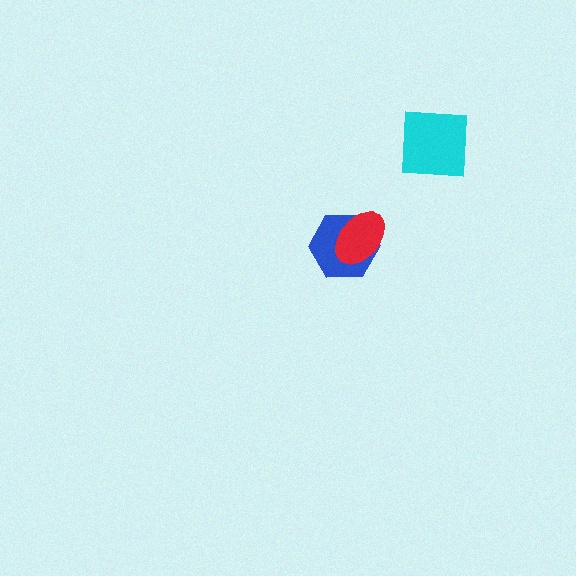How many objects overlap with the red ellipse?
1 object overlaps with the red ellipse.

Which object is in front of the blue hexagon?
The red ellipse is in front of the blue hexagon.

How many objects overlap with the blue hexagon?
1 object overlaps with the blue hexagon.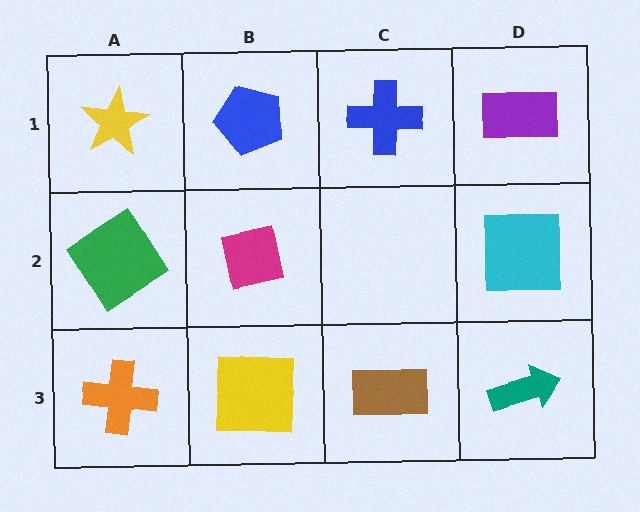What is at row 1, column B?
A blue pentagon.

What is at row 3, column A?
An orange cross.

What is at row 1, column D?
A purple rectangle.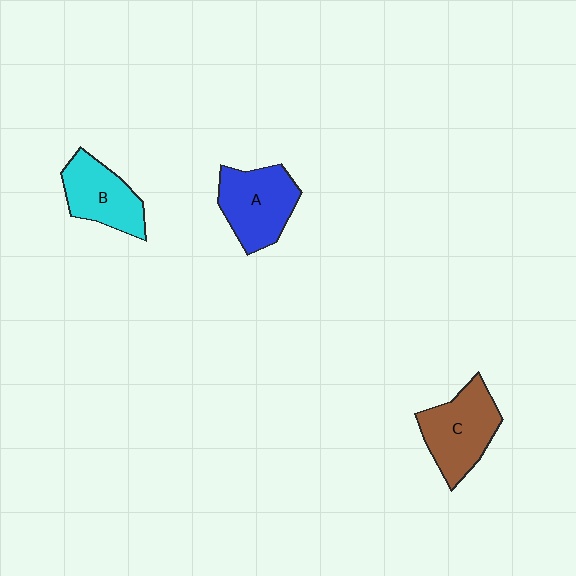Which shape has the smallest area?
Shape B (cyan).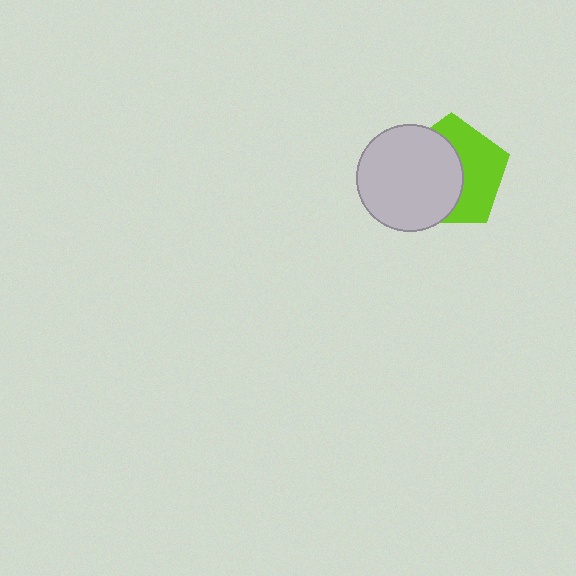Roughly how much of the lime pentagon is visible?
About half of it is visible (roughly 47%).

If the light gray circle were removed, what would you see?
You would see the complete lime pentagon.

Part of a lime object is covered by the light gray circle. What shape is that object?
It is a pentagon.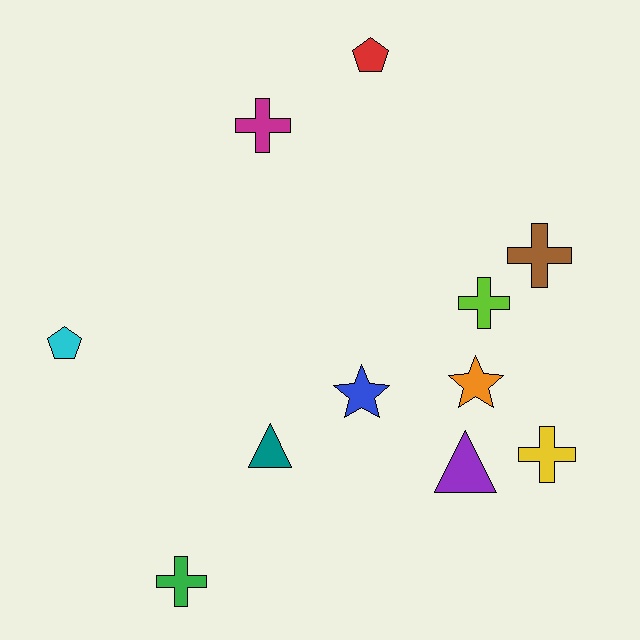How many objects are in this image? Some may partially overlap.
There are 11 objects.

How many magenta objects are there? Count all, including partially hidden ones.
There is 1 magenta object.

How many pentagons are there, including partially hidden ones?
There are 2 pentagons.